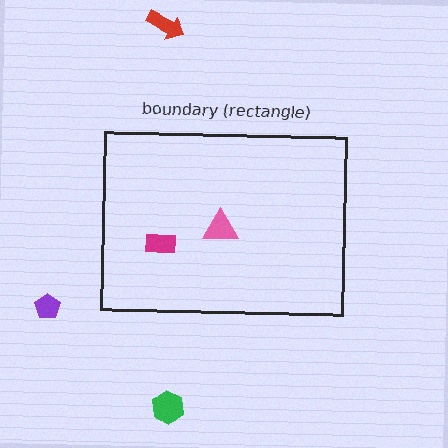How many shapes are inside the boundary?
2 inside, 3 outside.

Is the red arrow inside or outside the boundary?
Outside.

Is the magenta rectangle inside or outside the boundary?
Inside.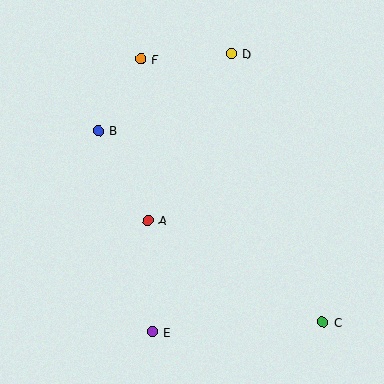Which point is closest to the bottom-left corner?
Point E is closest to the bottom-left corner.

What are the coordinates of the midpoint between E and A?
The midpoint between E and A is at (150, 276).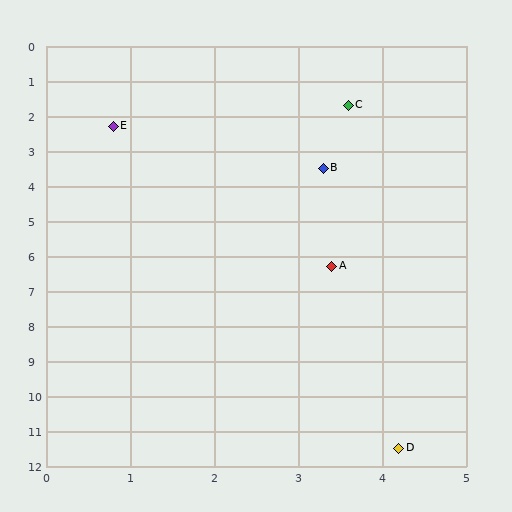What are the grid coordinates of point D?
Point D is at approximately (4.2, 11.5).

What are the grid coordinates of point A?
Point A is at approximately (3.4, 6.3).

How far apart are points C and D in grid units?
Points C and D are about 9.8 grid units apart.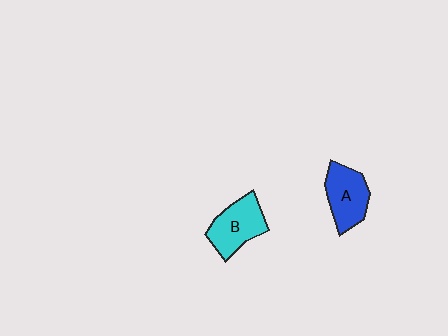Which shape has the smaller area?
Shape A (blue).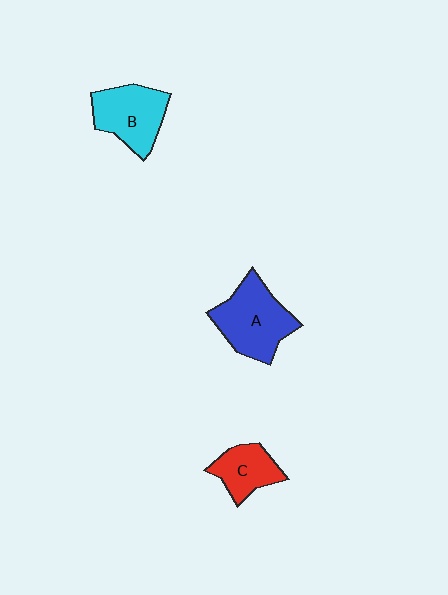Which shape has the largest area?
Shape A (blue).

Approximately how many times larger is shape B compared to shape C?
Approximately 1.4 times.